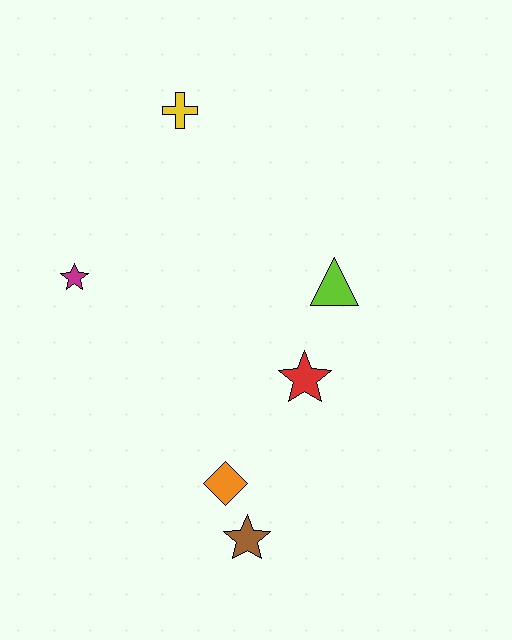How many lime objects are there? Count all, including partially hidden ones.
There is 1 lime object.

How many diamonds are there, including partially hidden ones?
There is 1 diamond.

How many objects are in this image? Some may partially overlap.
There are 6 objects.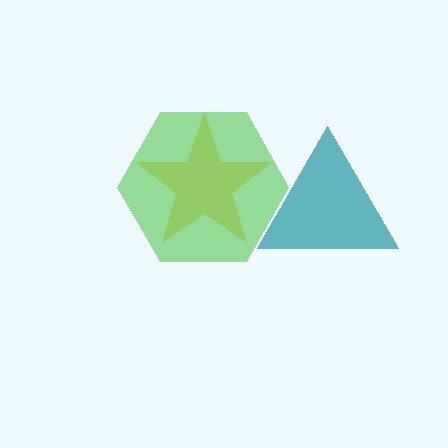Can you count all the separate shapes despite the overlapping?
Yes, there are 3 separate shapes.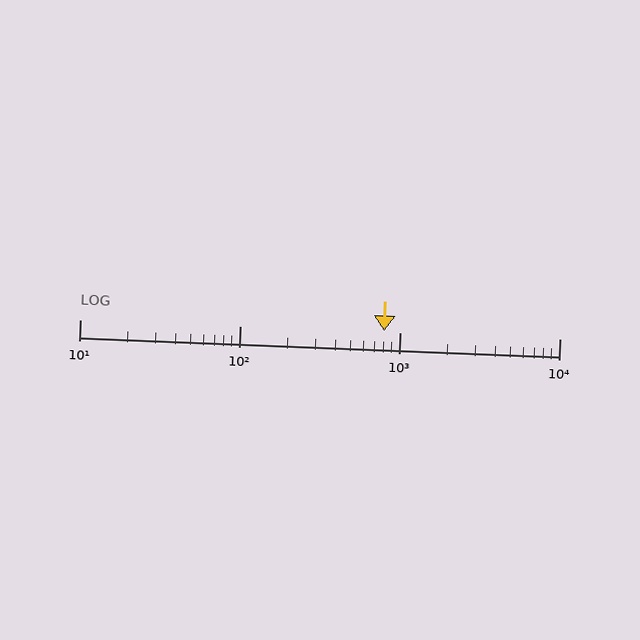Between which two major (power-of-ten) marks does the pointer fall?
The pointer is between 100 and 1000.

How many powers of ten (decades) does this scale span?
The scale spans 3 decades, from 10 to 10000.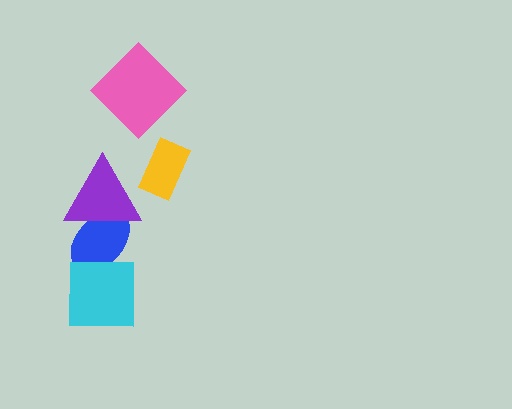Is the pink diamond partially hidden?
No, no other shape covers it.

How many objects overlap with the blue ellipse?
2 objects overlap with the blue ellipse.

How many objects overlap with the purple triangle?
1 object overlaps with the purple triangle.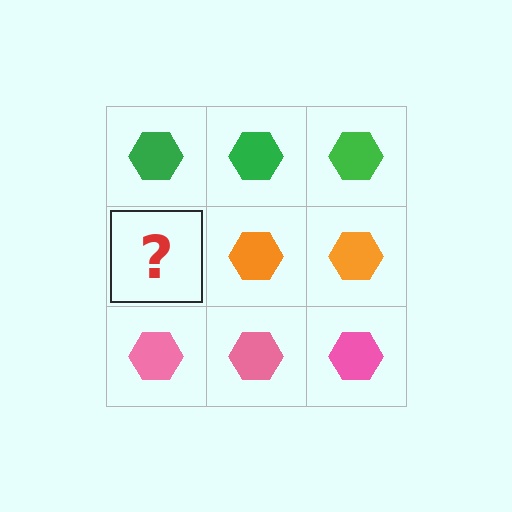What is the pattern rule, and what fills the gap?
The rule is that each row has a consistent color. The gap should be filled with an orange hexagon.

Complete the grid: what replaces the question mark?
The question mark should be replaced with an orange hexagon.